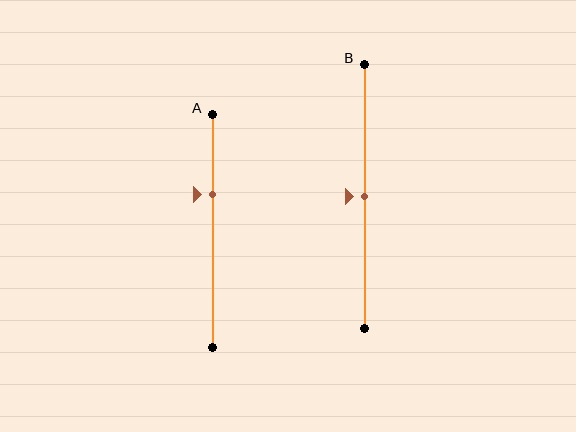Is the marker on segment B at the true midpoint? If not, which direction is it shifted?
Yes, the marker on segment B is at the true midpoint.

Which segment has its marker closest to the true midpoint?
Segment B has its marker closest to the true midpoint.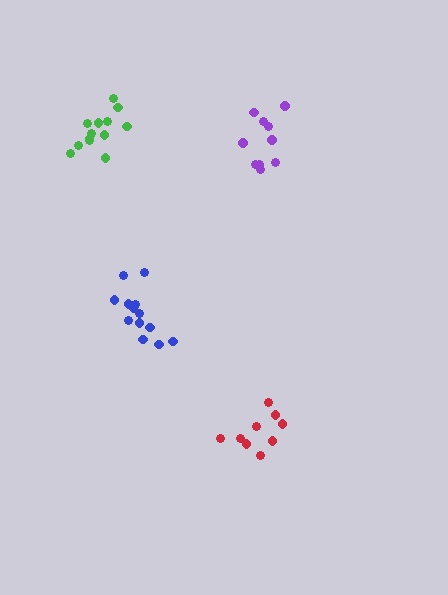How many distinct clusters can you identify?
There are 4 distinct clusters.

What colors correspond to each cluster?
The clusters are colored: green, purple, red, blue.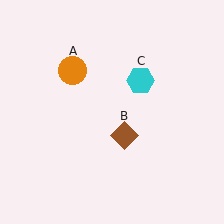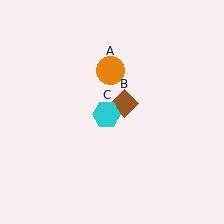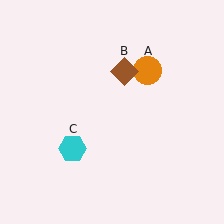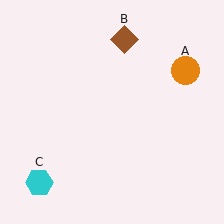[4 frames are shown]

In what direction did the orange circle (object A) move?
The orange circle (object A) moved right.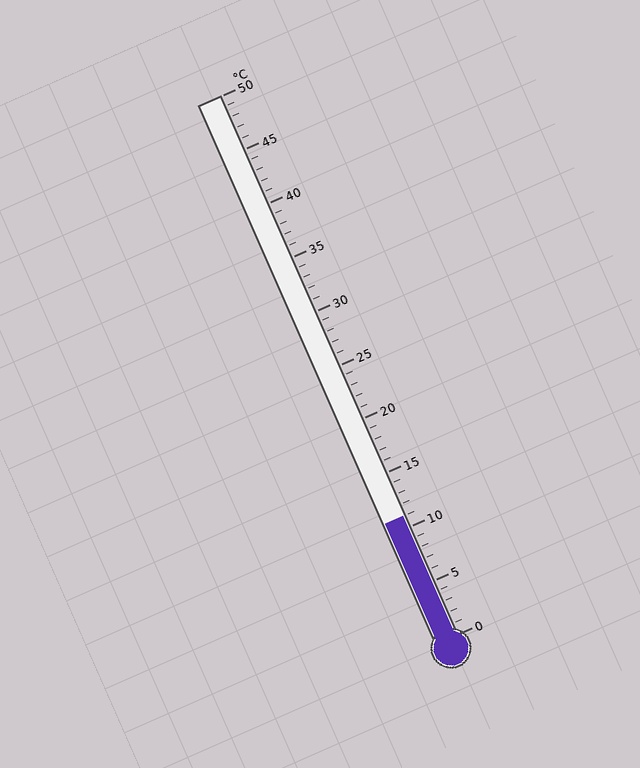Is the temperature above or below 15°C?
The temperature is below 15°C.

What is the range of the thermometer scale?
The thermometer scale ranges from 0°C to 50°C.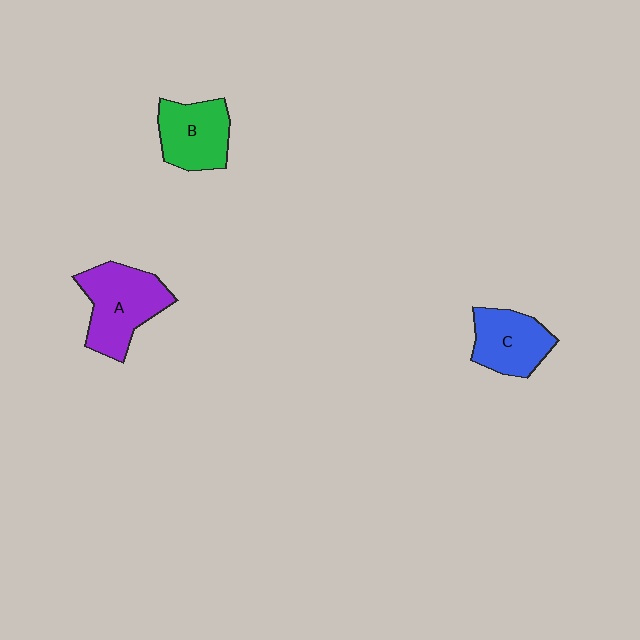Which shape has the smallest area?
Shape C (blue).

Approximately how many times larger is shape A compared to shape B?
Approximately 1.3 times.